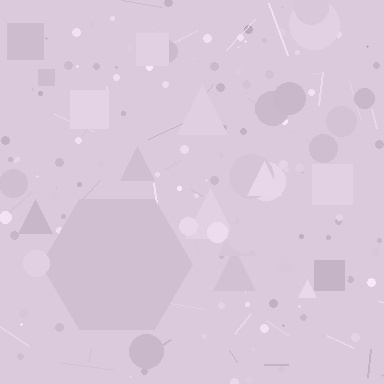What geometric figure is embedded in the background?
A hexagon is embedded in the background.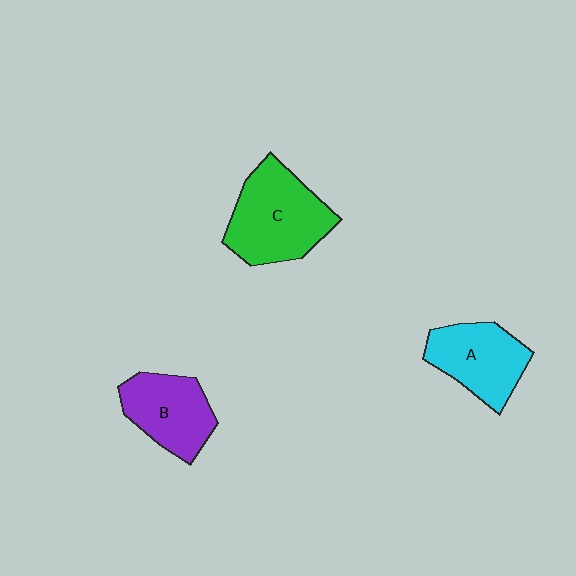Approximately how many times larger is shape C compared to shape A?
Approximately 1.3 times.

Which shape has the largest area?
Shape C (green).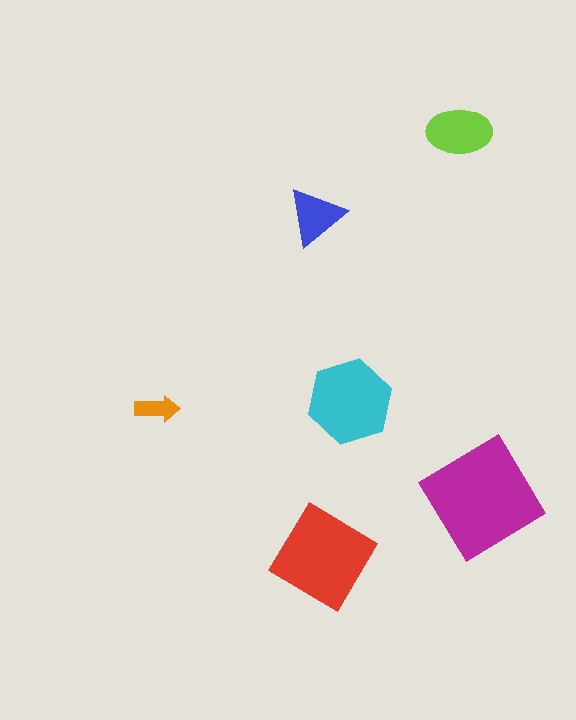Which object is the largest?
The magenta diamond.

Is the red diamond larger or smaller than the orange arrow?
Larger.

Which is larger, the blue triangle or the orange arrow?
The blue triangle.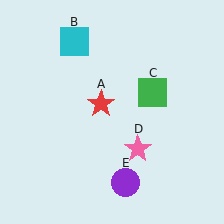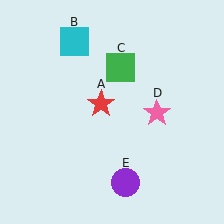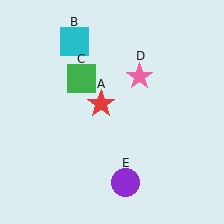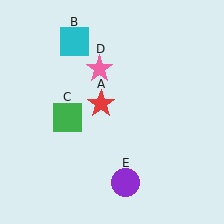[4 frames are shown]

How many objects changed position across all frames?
2 objects changed position: green square (object C), pink star (object D).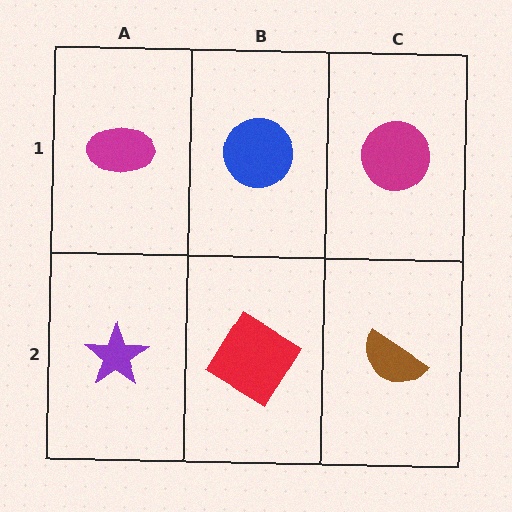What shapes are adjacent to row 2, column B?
A blue circle (row 1, column B), a purple star (row 2, column A), a brown semicircle (row 2, column C).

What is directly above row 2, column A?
A magenta ellipse.